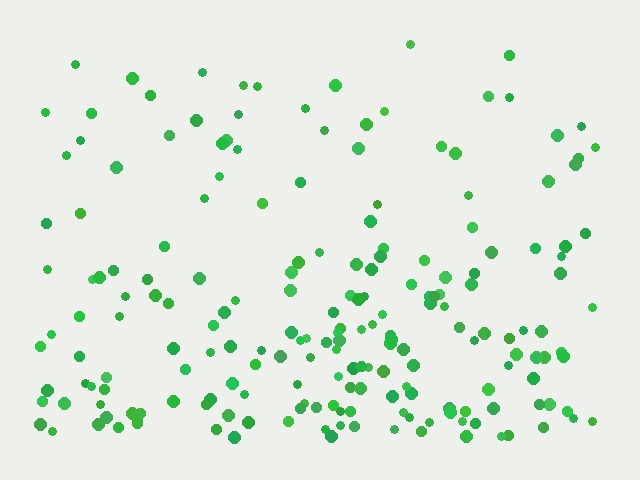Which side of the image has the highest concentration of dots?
The bottom.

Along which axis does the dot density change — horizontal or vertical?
Vertical.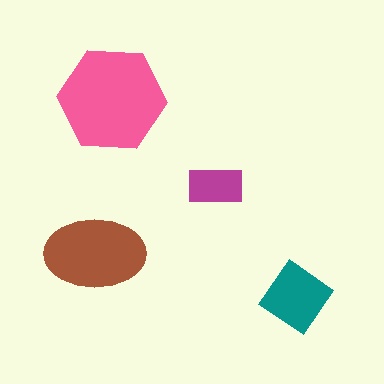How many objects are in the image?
There are 4 objects in the image.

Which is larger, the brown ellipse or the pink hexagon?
The pink hexagon.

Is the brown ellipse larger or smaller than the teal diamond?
Larger.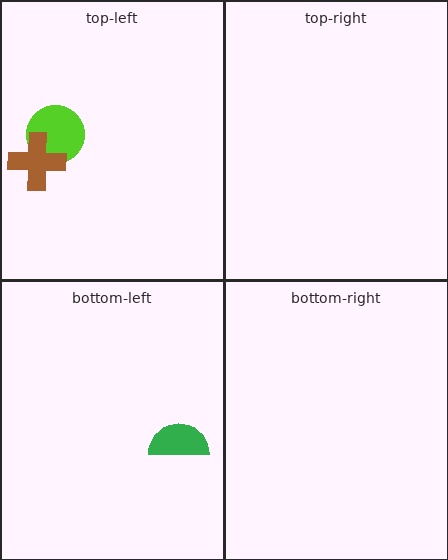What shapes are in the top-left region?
The lime circle, the brown cross.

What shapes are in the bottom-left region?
The green semicircle.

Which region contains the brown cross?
The top-left region.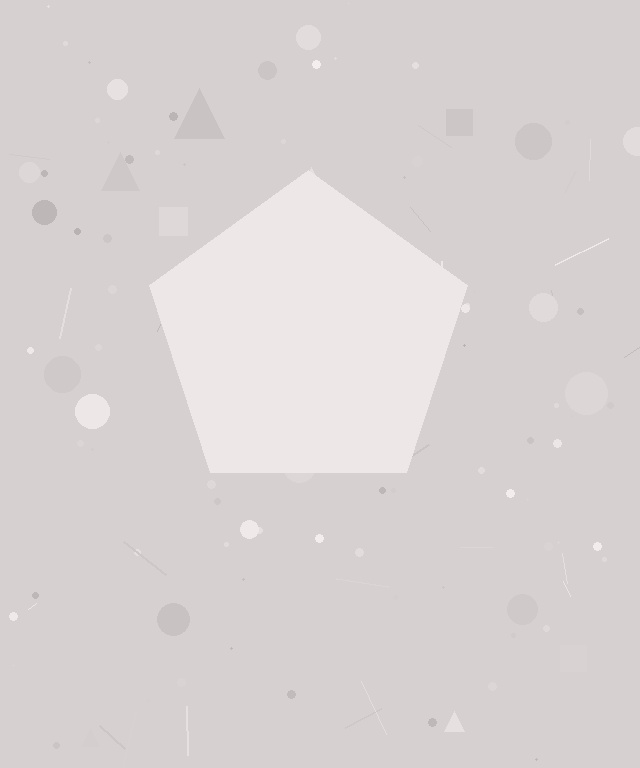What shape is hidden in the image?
A pentagon is hidden in the image.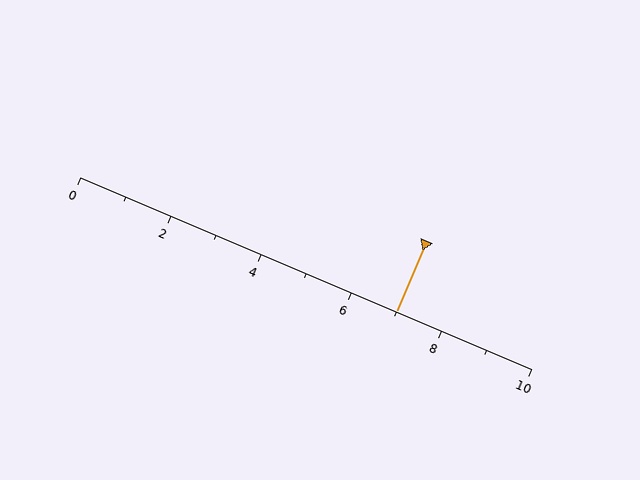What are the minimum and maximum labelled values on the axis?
The axis runs from 0 to 10.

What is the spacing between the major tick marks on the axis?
The major ticks are spaced 2 apart.